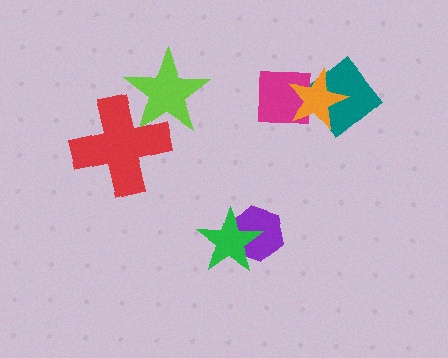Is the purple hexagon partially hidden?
Yes, it is partially covered by another shape.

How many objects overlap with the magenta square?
2 objects overlap with the magenta square.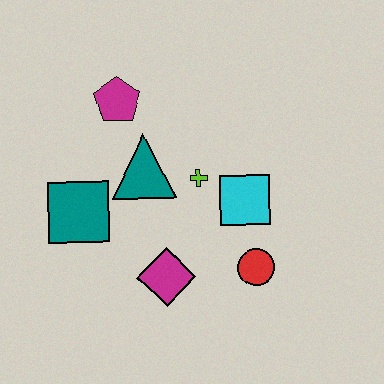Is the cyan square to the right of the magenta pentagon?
Yes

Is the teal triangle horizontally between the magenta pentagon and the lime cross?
Yes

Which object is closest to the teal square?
The teal triangle is closest to the teal square.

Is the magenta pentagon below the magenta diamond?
No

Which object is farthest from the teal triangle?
The red circle is farthest from the teal triangle.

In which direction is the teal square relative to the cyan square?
The teal square is to the left of the cyan square.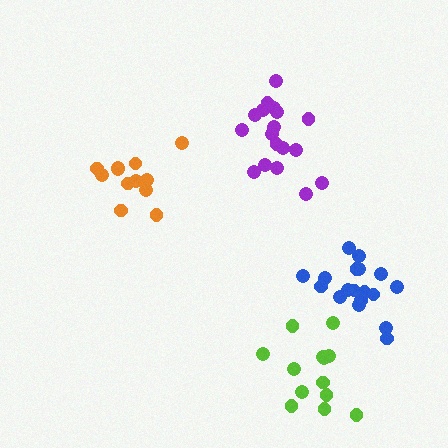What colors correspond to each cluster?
The clusters are colored: lime, purple, blue, orange.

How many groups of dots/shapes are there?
There are 4 groups.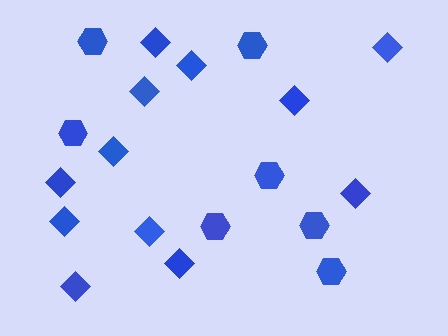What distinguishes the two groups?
There are 2 groups: one group of hexagons (7) and one group of diamonds (12).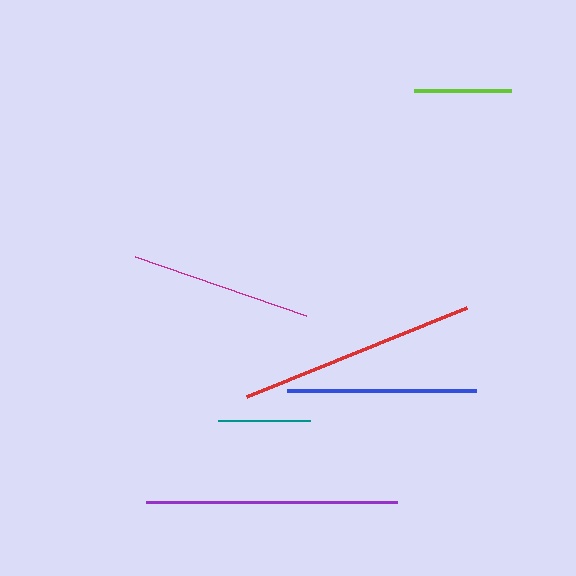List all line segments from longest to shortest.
From longest to shortest: purple, red, blue, magenta, lime, teal.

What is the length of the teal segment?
The teal segment is approximately 92 pixels long.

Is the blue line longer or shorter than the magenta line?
The blue line is longer than the magenta line.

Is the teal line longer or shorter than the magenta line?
The magenta line is longer than the teal line.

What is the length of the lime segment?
The lime segment is approximately 97 pixels long.